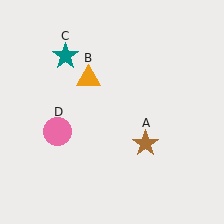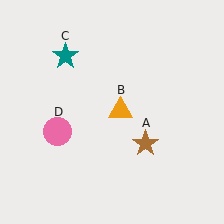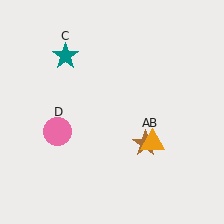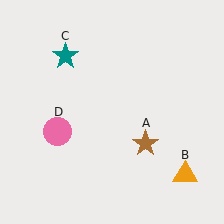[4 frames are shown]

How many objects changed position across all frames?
1 object changed position: orange triangle (object B).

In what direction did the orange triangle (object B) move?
The orange triangle (object B) moved down and to the right.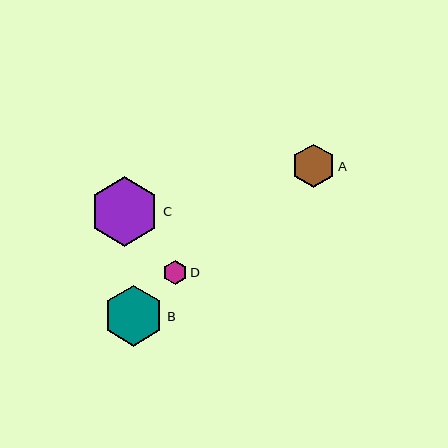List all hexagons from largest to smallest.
From largest to smallest: C, B, A, D.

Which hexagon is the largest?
Hexagon C is the largest with a size of approximately 69 pixels.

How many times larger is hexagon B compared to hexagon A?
Hexagon B is approximately 1.4 times the size of hexagon A.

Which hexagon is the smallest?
Hexagon D is the smallest with a size of approximately 24 pixels.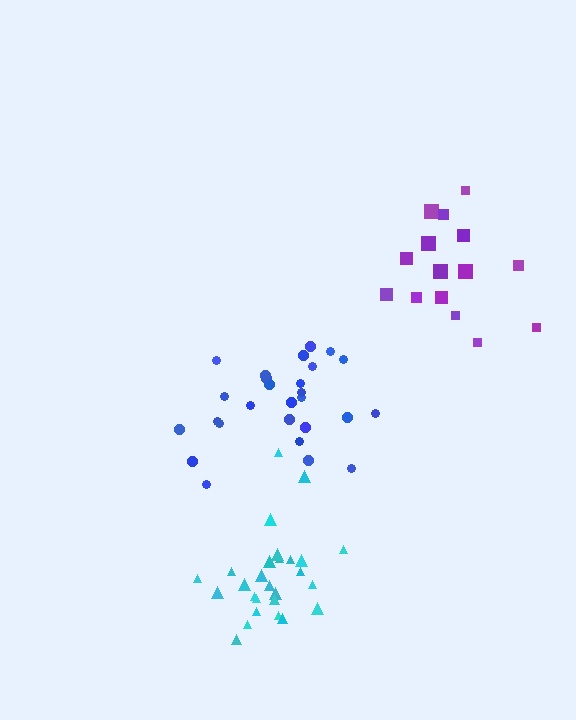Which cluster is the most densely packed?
Cyan.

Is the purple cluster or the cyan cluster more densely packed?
Cyan.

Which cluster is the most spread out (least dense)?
Purple.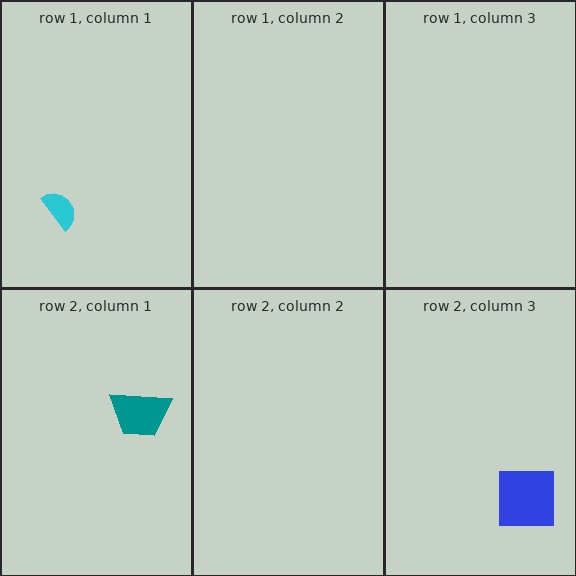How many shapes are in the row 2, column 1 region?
1.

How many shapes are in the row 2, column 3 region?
1.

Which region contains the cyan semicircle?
The row 1, column 1 region.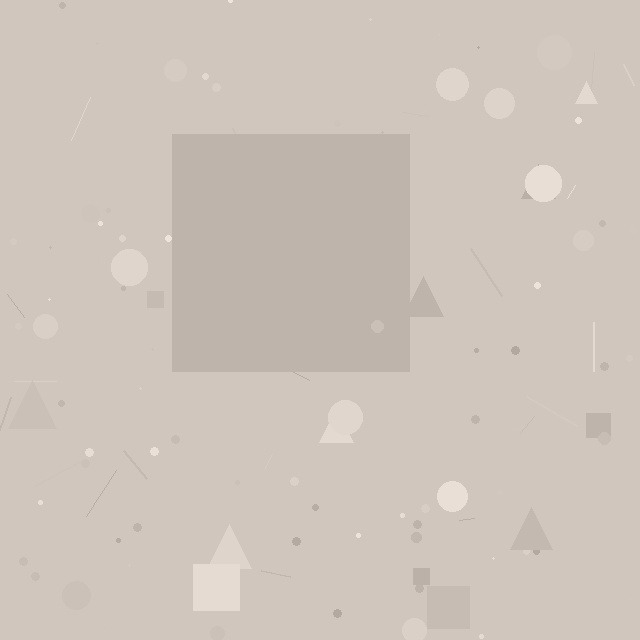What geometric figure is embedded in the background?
A square is embedded in the background.